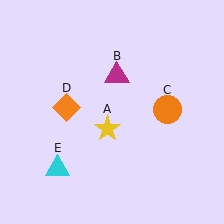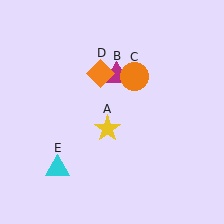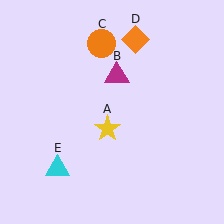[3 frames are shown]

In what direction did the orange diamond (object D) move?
The orange diamond (object D) moved up and to the right.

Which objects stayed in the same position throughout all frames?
Yellow star (object A) and magenta triangle (object B) and cyan triangle (object E) remained stationary.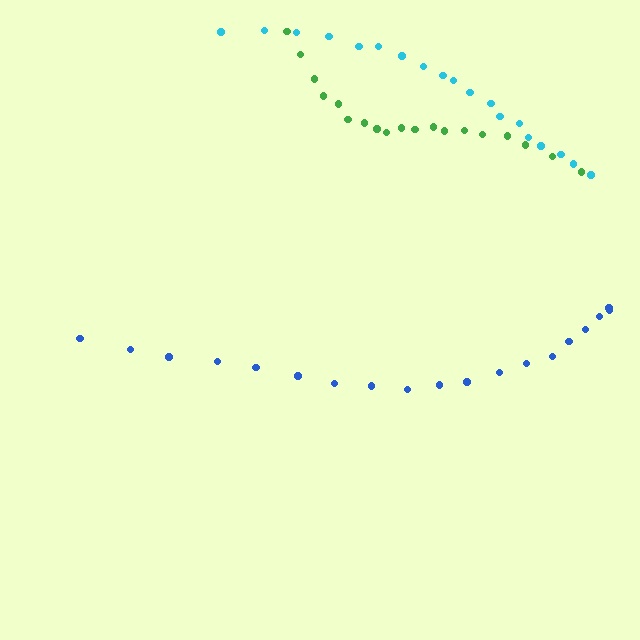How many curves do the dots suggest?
There are 3 distinct paths.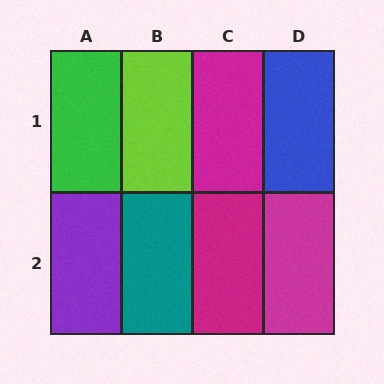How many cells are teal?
1 cell is teal.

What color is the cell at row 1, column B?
Lime.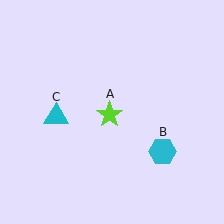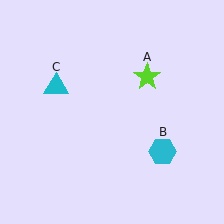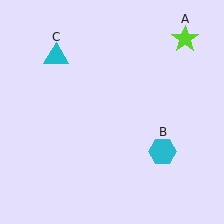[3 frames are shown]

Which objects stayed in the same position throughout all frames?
Cyan hexagon (object B) remained stationary.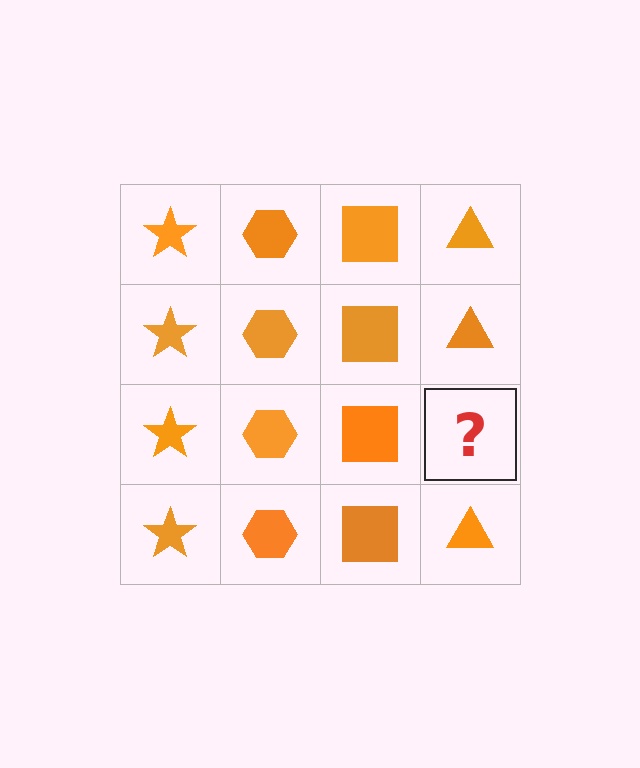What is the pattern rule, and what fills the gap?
The rule is that each column has a consistent shape. The gap should be filled with an orange triangle.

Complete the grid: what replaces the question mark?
The question mark should be replaced with an orange triangle.